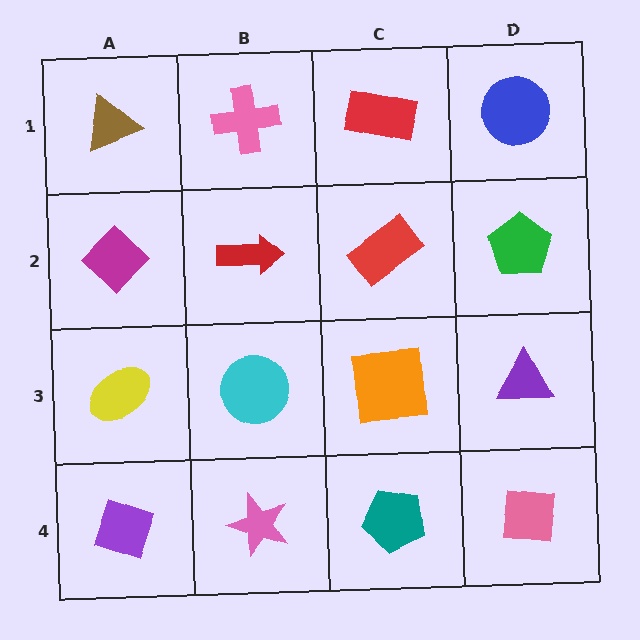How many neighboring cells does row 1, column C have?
3.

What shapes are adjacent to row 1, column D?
A green pentagon (row 2, column D), a red rectangle (row 1, column C).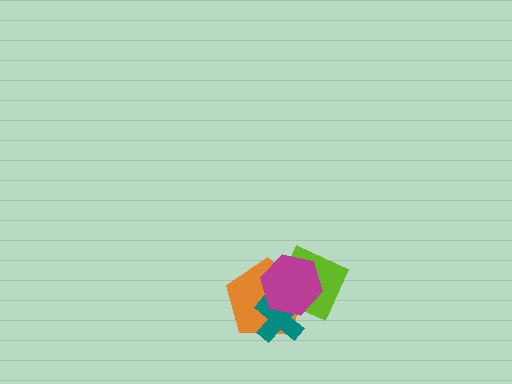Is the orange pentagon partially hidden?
Yes, it is partially covered by another shape.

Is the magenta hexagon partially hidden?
No, no other shape covers it.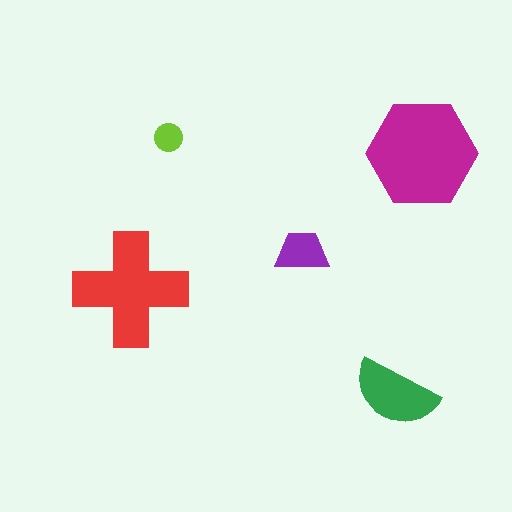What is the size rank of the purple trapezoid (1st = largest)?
4th.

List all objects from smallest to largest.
The lime circle, the purple trapezoid, the green semicircle, the red cross, the magenta hexagon.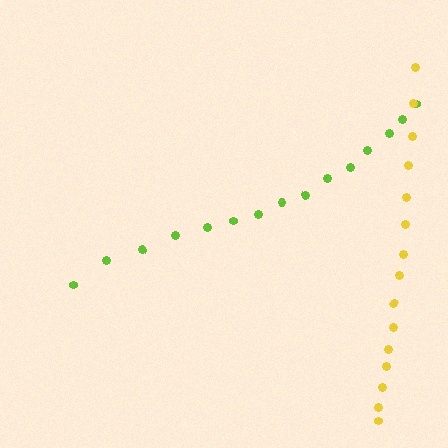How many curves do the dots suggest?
There are 2 distinct paths.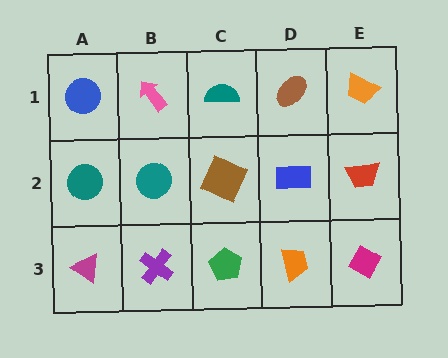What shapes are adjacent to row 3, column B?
A teal circle (row 2, column B), a magenta triangle (row 3, column A), a green pentagon (row 3, column C).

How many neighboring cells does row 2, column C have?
4.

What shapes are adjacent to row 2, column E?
An orange trapezoid (row 1, column E), a magenta diamond (row 3, column E), a blue rectangle (row 2, column D).